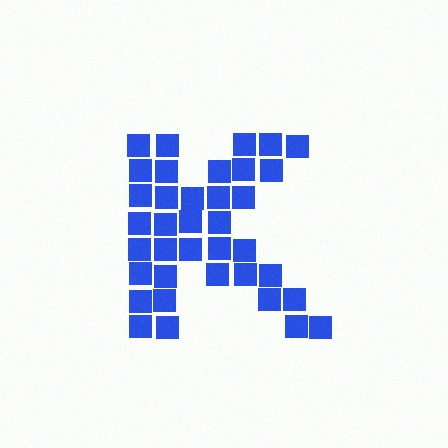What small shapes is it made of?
It is made of small squares.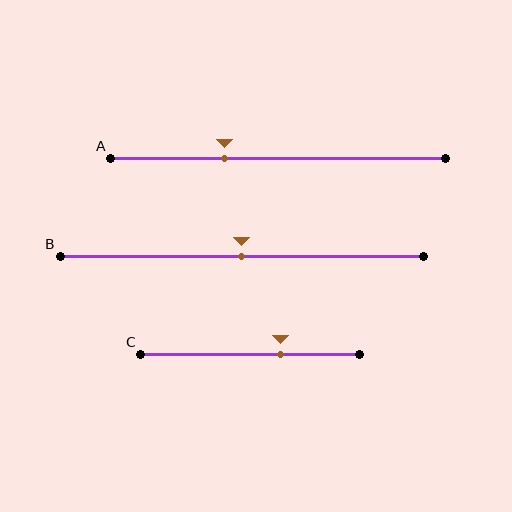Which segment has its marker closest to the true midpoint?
Segment B has its marker closest to the true midpoint.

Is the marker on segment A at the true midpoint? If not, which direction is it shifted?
No, the marker on segment A is shifted to the left by about 16% of the segment length.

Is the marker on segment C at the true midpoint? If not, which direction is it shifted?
No, the marker on segment C is shifted to the right by about 14% of the segment length.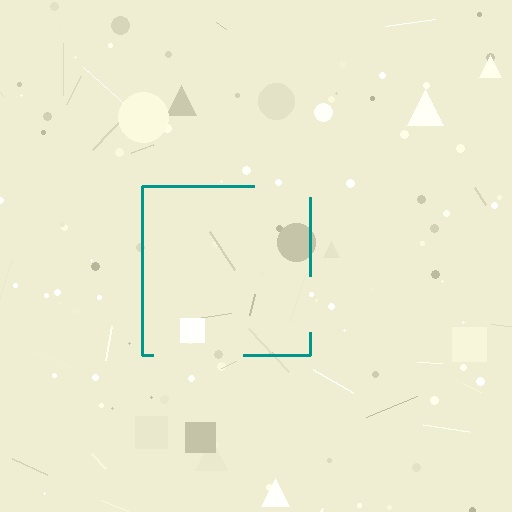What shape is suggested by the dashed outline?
The dashed outline suggests a square.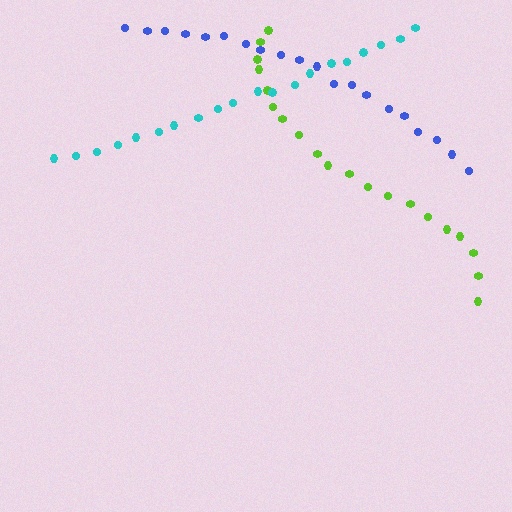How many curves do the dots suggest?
There are 3 distinct paths.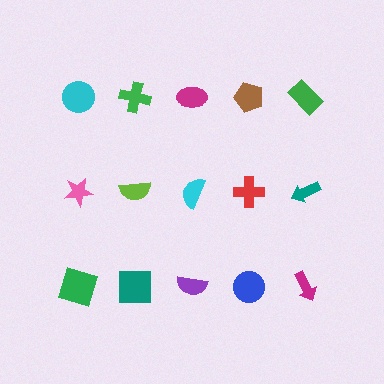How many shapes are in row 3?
5 shapes.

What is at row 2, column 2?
A lime semicircle.